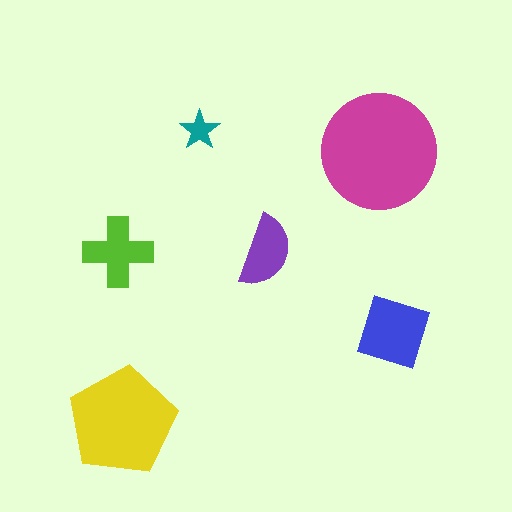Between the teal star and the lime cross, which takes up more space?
The lime cross.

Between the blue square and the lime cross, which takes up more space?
The blue square.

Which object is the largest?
The magenta circle.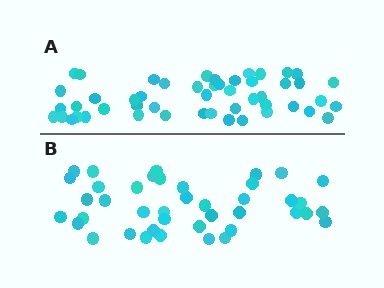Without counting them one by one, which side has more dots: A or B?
Region A (the top region) has more dots.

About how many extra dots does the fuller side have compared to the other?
Region A has roughly 8 or so more dots than region B.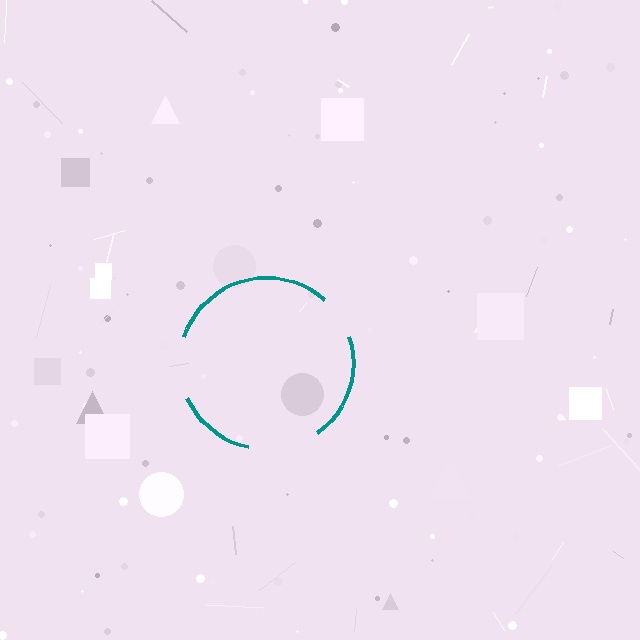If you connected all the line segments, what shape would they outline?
They would outline a circle.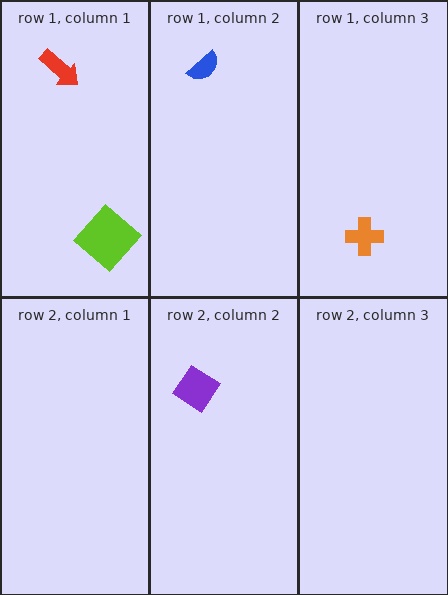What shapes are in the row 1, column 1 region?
The lime diamond, the red arrow.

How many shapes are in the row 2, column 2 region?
1.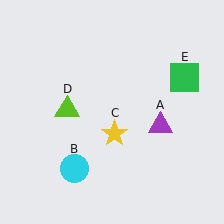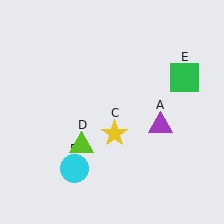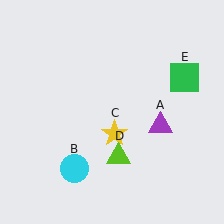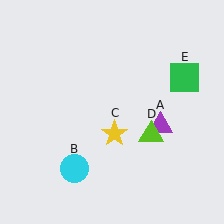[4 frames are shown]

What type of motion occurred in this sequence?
The lime triangle (object D) rotated counterclockwise around the center of the scene.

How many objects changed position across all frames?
1 object changed position: lime triangle (object D).